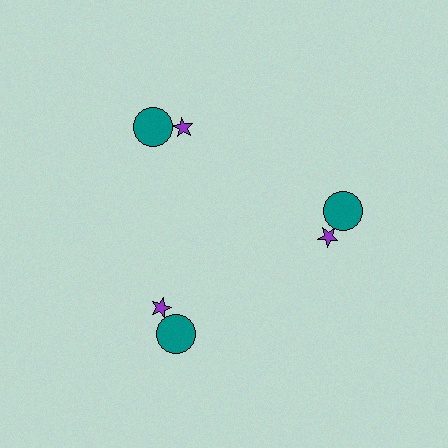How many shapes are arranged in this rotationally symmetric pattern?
There are 6 shapes, arranged in 3 groups of 2.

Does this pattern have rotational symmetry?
Yes, this pattern has 3-fold rotational symmetry. It looks the same after rotating 120 degrees around the center.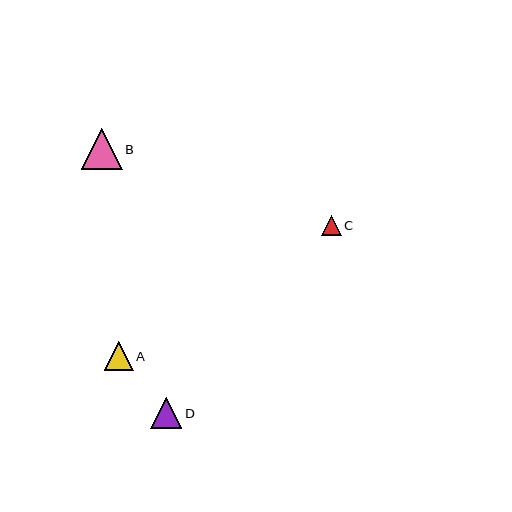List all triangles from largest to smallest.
From largest to smallest: B, D, A, C.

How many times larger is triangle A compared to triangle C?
Triangle A is approximately 1.4 times the size of triangle C.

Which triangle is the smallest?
Triangle C is the smallest with a size of approximately 20 pixels.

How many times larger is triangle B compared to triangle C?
Triangle B is approximately 2.1 times the size of triangle C.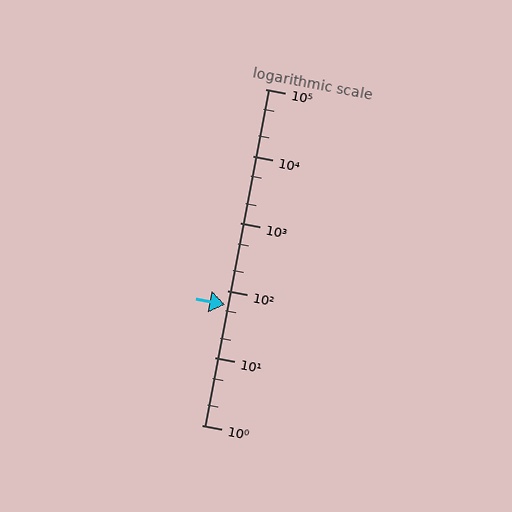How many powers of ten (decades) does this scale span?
The scale spans 5 decades, from 1 to 100000.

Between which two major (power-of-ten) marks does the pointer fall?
The pointer is between 10 and 100.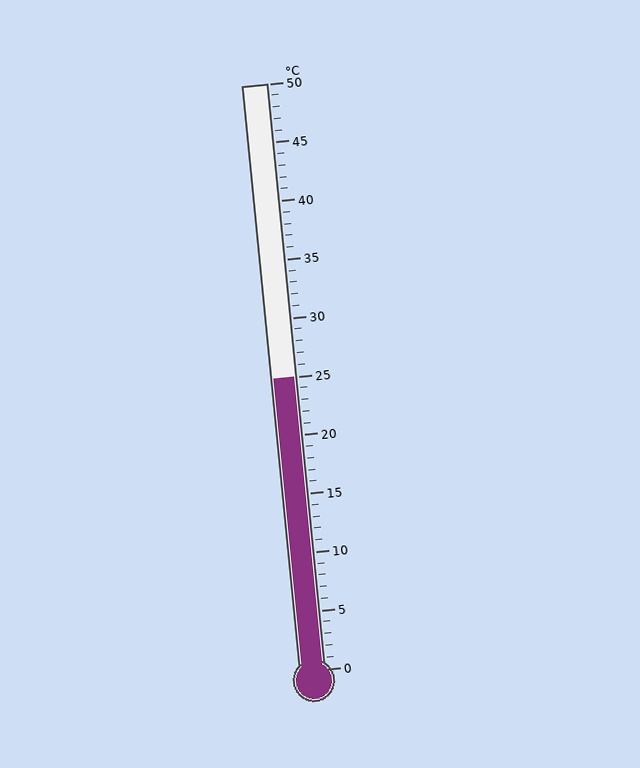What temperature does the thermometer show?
The thermometer shows approximately 25°C.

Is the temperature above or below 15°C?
The temperature is above 15°C.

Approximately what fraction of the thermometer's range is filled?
The thermometer is filled to approximately 50% of its range.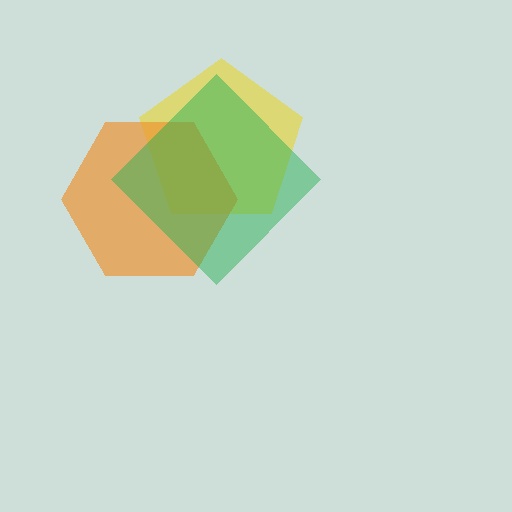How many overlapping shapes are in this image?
There are 3 overlapping shapes in the image.